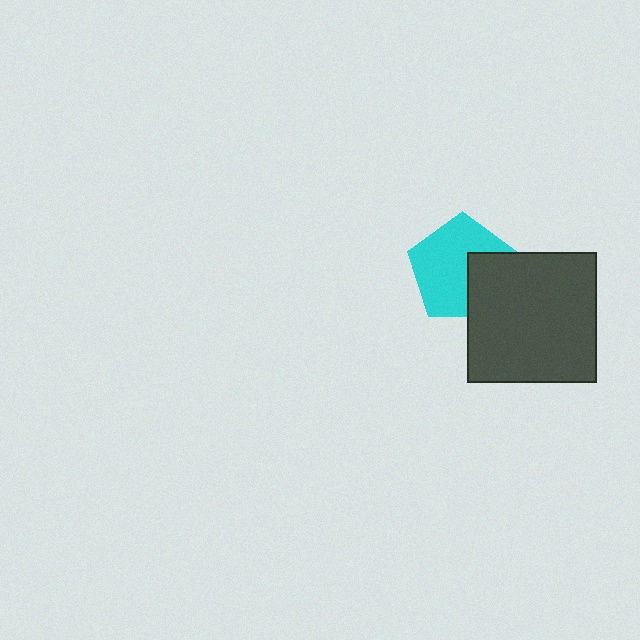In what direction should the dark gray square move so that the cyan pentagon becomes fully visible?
The dark gray square should move toward the lower-right. That is the shortest direction to clear the overlap and leave the cyan pentagon fully visible.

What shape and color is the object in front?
The object in front is a dark gray square.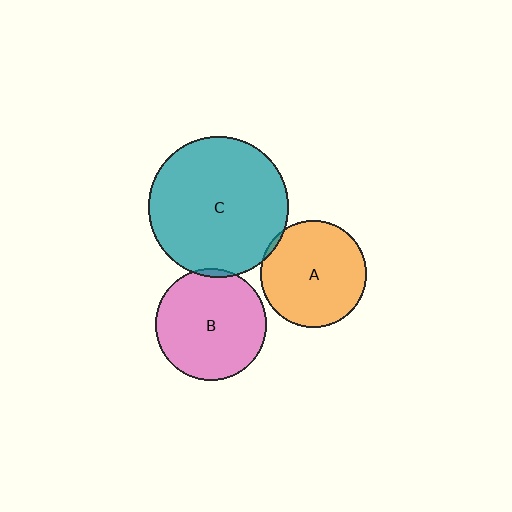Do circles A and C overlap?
Yes.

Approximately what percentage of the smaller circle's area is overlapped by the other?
Approximately 5%.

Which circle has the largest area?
Circle C (teal).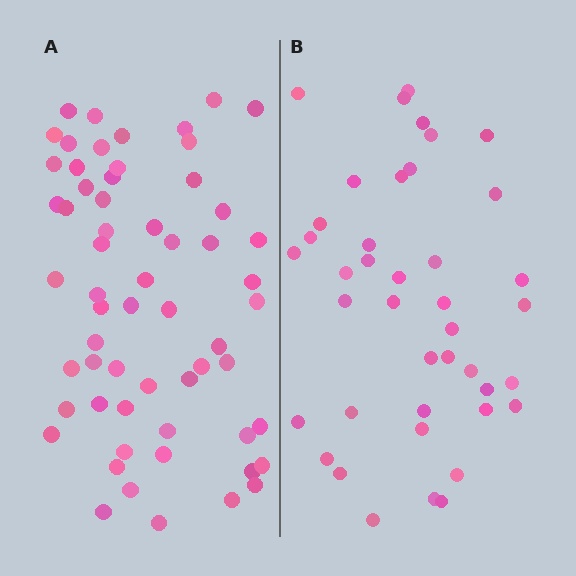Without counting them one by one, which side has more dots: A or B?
Region A (the left region) has more dots.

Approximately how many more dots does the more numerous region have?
Region A has approximately 20 more dots than region B.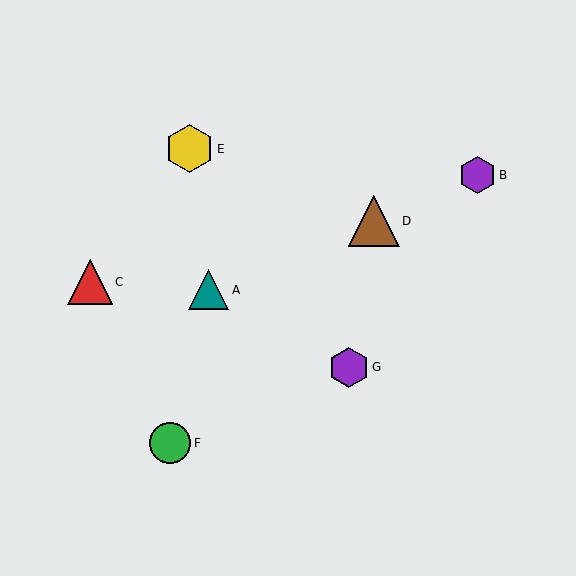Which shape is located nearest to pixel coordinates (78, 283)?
The red triangle (labeled C) at (90, 282) is nearest to that location.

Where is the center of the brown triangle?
The center of the brown triangle is at (374, 221).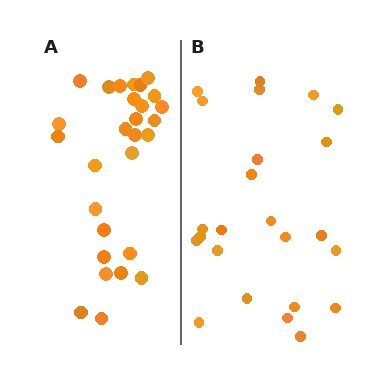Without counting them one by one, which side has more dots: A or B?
Region A (the left region) has more dots.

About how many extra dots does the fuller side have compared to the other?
Region A has about 4 more dots than region B.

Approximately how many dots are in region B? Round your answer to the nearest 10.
About 20 dots. (The exact count is 24, which rounds to 20.)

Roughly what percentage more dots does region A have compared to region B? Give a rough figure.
About 15% more.